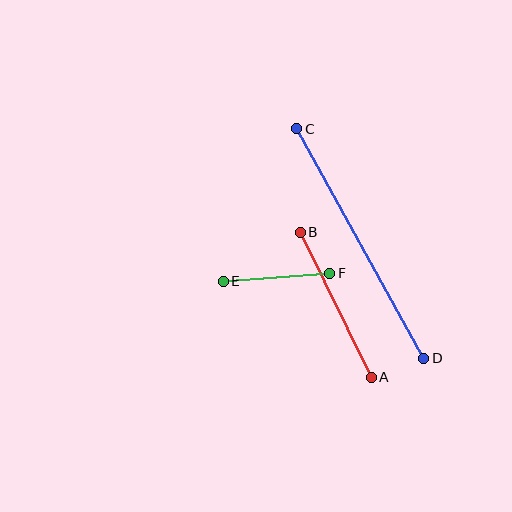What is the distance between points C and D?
The distance is approximately 263 pixels.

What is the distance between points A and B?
The distance is approximately 162 pixels.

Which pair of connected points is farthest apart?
Points C and D are farthest apart.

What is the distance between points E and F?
The distance is approximately 107 pixels.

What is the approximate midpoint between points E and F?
The midpoint is at approximately (277, 277) pixels.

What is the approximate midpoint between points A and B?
The midpoint is at approximately (336, 305) pixels.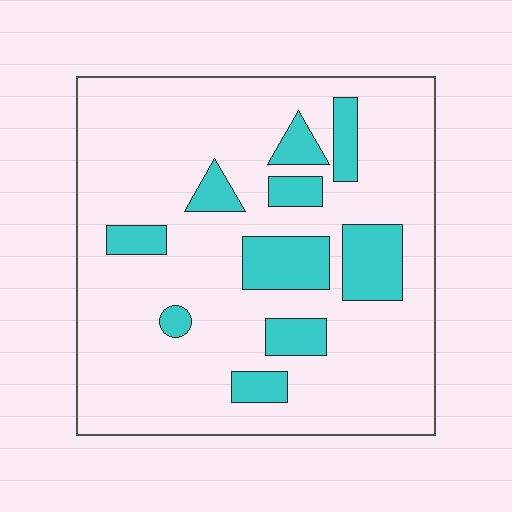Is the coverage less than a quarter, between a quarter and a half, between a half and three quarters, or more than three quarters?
Less than a quarter.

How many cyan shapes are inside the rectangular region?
10.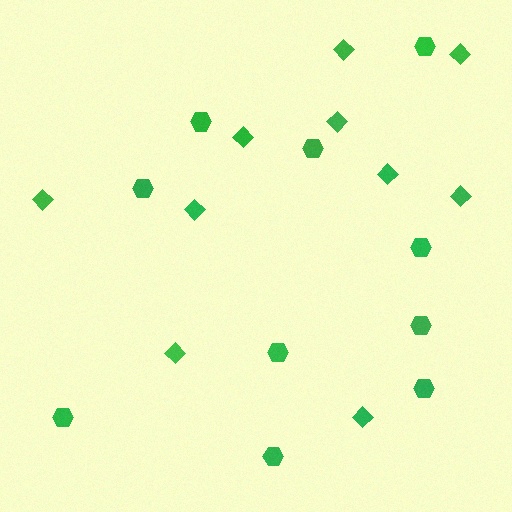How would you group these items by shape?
There are 2 groups: one group of diamonds (10) and one group of hexagons (10).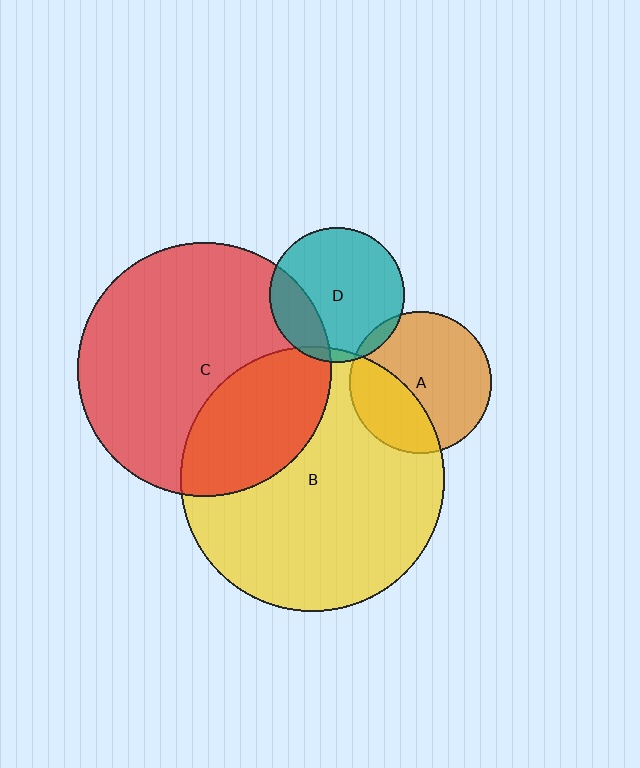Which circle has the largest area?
Circle B (yellow).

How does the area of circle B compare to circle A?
Approximately 3.5 times.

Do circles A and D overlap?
Yes.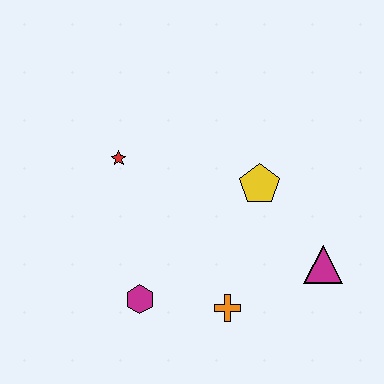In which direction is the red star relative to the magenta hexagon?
The red star is above the magenta hexagon.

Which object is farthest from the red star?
The magenta triangle is farthest from the red star.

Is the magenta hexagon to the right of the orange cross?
No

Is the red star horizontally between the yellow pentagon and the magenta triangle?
No